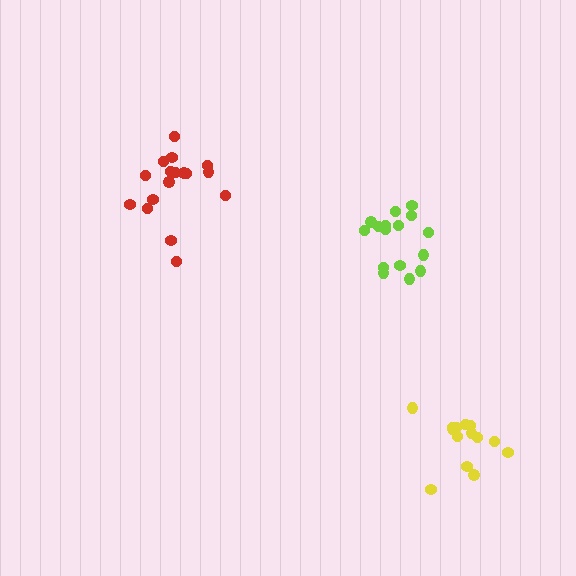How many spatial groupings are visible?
There are 3 spatial groupings.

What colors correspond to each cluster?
The clusters are colored: red, yellow, lime.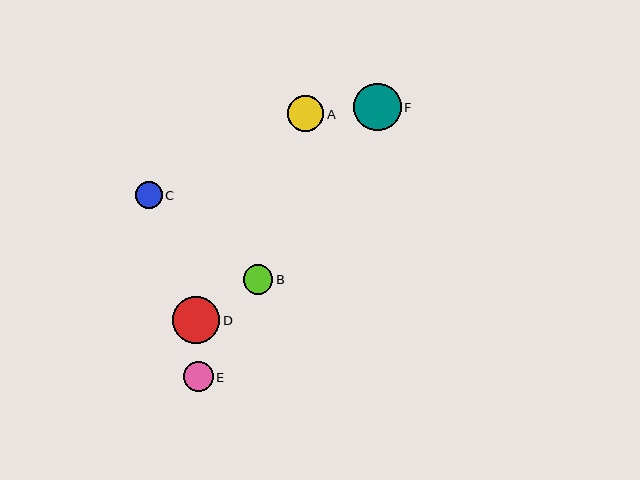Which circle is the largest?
Circle F is the largest with a size of approximately 48 pixels.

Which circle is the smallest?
Circle C is the smallest with a size of approximately 27 pixels.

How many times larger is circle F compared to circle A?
Circle F is approximately 1.3 times the size of circle A.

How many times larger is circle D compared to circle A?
Circle D is approximately 1.3 times the size of circle A.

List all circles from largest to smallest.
From largest to smallest: F, D, A, E, B, C.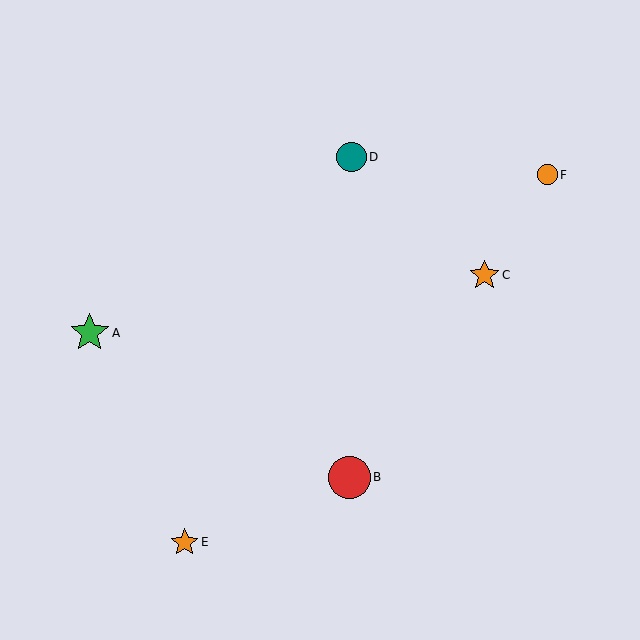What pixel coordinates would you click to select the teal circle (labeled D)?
Click at (352, 157) to select the teal circle D.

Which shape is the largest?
The red circle (labeled B) is the largest.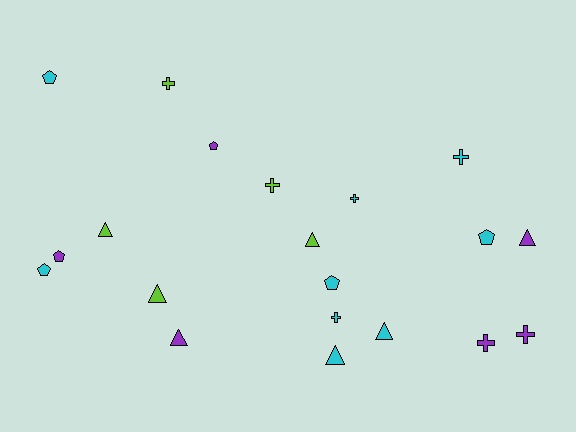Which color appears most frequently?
Cyan, with 9 objects.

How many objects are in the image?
There are 20 objects.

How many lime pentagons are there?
There are no lime pentagons.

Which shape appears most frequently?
Triangle, with 7 objects.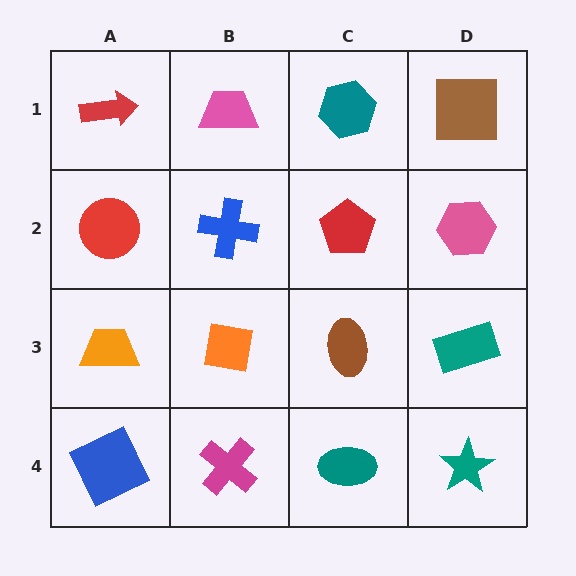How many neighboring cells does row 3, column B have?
4.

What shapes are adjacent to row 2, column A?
A red arrow (row 1, column A), an orange trapezoid (row 3, column A), a blue cross (row 2, column B).